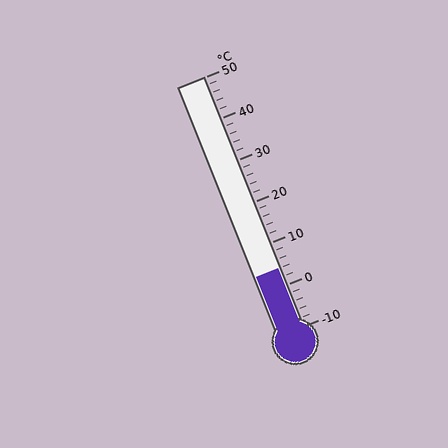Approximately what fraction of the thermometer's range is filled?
The thermometer is filled to approximately 25% of its range.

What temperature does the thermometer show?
The thermometer shows approximately 4°C.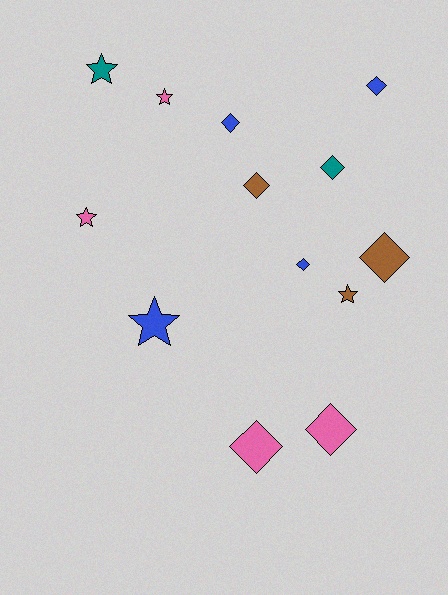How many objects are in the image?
There are 13 objects.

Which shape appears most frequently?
Diamond, with 8 objects.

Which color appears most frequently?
Blue, with 4 objects.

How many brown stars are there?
There is 1 brown star.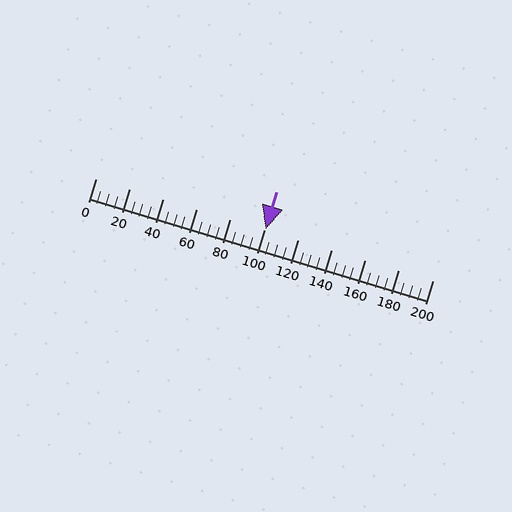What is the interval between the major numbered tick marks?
The major tick marks are spaced 20 units apart.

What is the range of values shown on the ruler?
The ruler shows values from 0 to 200.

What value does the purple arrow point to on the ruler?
The purple arrow points to approximately 101.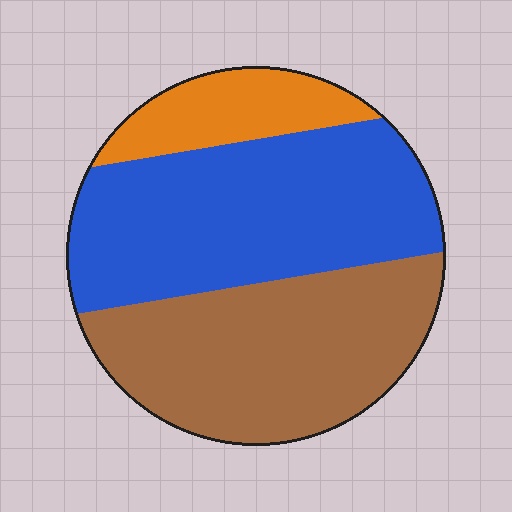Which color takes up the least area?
Orange, at roughly 15%.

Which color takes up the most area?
Blue, at roughly 45%.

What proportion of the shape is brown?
Brown covers 41% of the shape.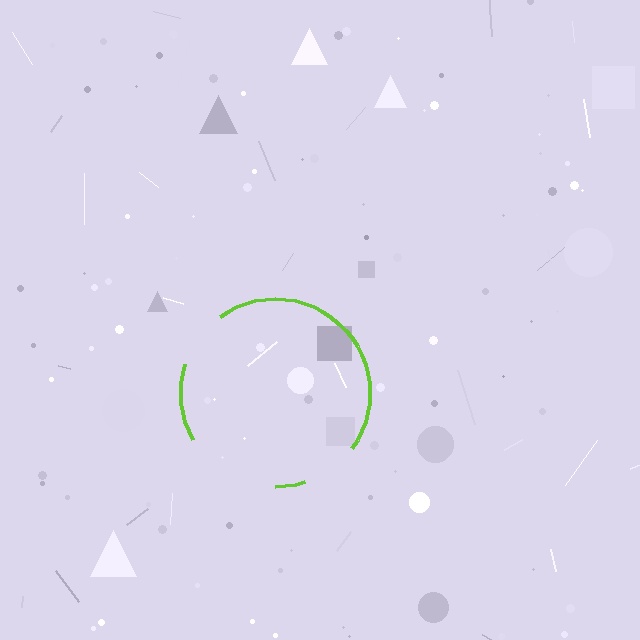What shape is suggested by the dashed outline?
The dashed outline suggests a circle.